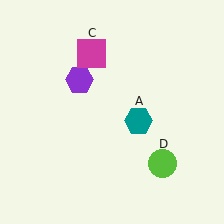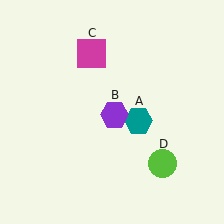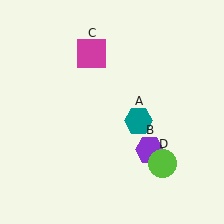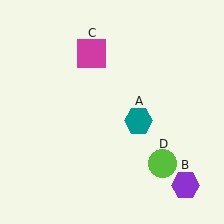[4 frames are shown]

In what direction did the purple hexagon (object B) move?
The purple hexagon (object B) moved down and to the right.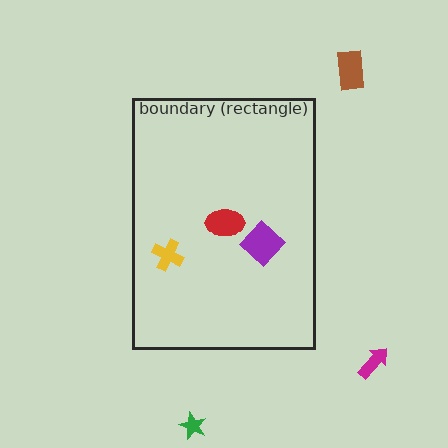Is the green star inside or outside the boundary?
Outside.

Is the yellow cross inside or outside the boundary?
Inside.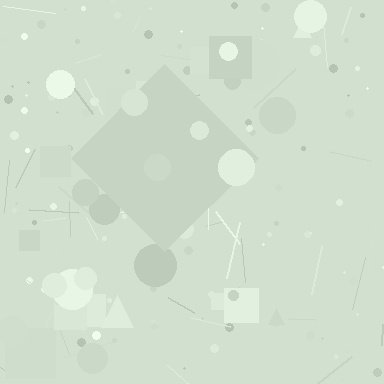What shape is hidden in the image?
A diamond is hidden in the image.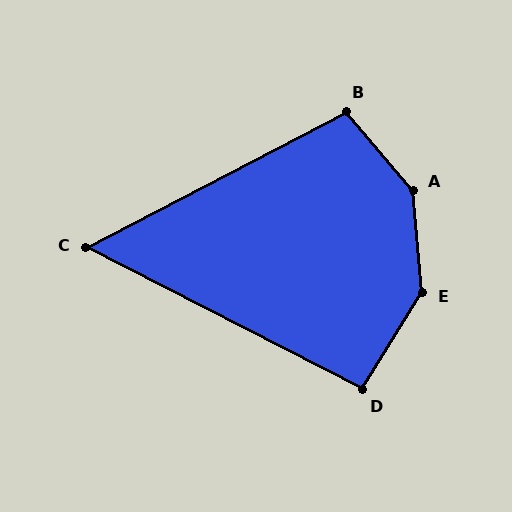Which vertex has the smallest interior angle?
C, at approximately 55 degrees.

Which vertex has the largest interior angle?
A, at approximately 145 degrees.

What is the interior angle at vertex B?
Approximately 103 degrees (obtuse).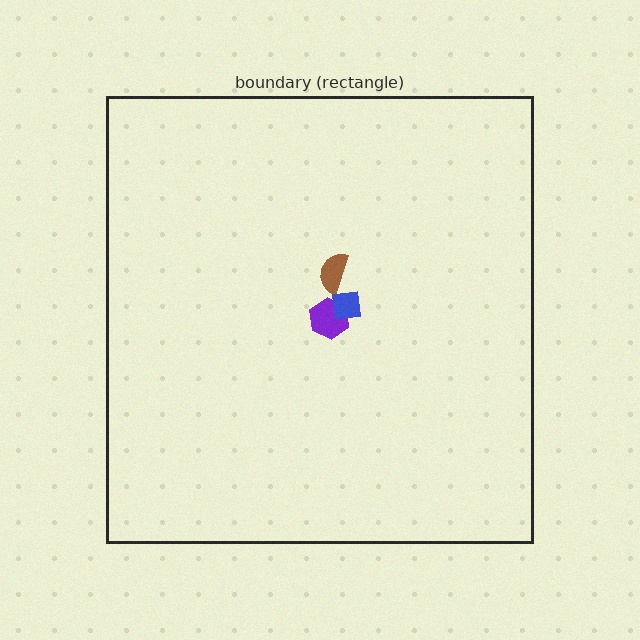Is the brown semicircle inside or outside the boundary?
Inside.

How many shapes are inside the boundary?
3 inside, 0 outside.